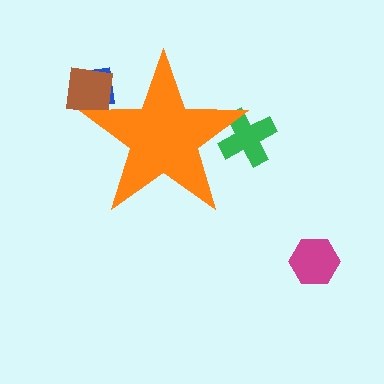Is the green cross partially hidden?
Yes, the green cross is partially hidden behind the orange star.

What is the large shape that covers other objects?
An orange star.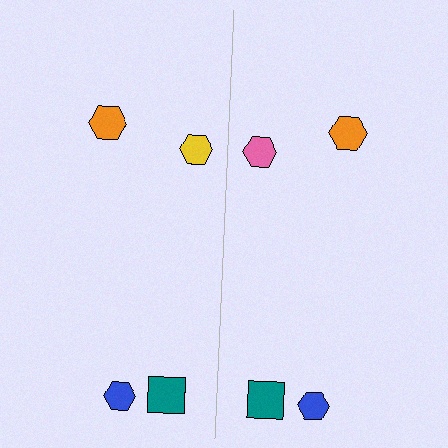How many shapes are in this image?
There are 8 shapes in this image.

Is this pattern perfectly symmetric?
No, the pattern is not perfectly symmetric. The pink hexagon on the right side breaks the symmetry — its mirror counterpart is yellow.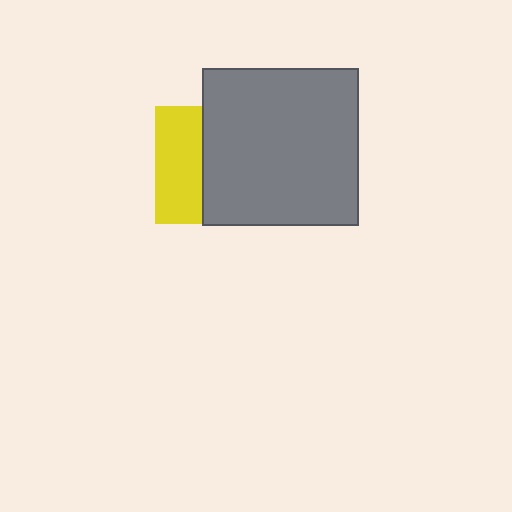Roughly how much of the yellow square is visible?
A small part of it is visible (roughly 40%).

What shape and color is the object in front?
The object in front is a gray square.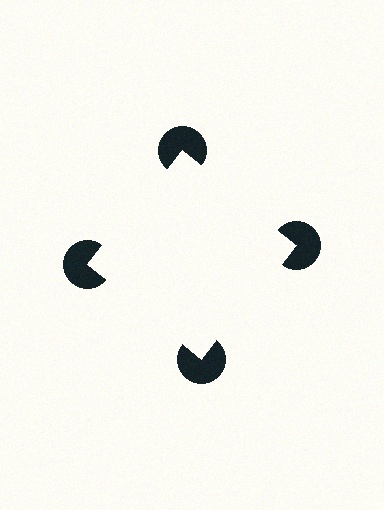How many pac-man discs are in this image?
There are 4 — one at each vertex of the illusory square.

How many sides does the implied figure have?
4 sides.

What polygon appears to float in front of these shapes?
An illusory square — its edges are inferred from the aligned wedge cuts in the pac-man discs, not physically drawn.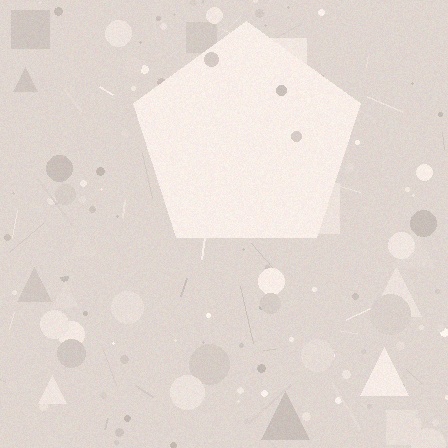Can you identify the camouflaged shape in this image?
The camouflaged shape is a pentagon.